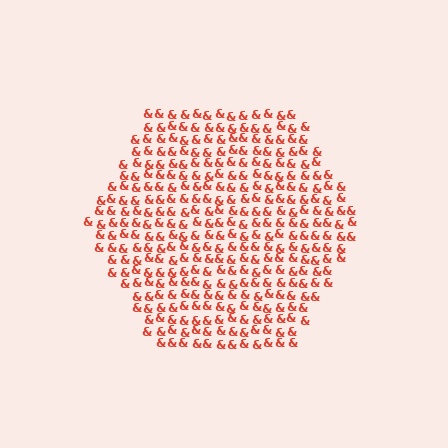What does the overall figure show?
The overall figure shows a hexagon.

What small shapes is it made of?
It is made of small ampersands.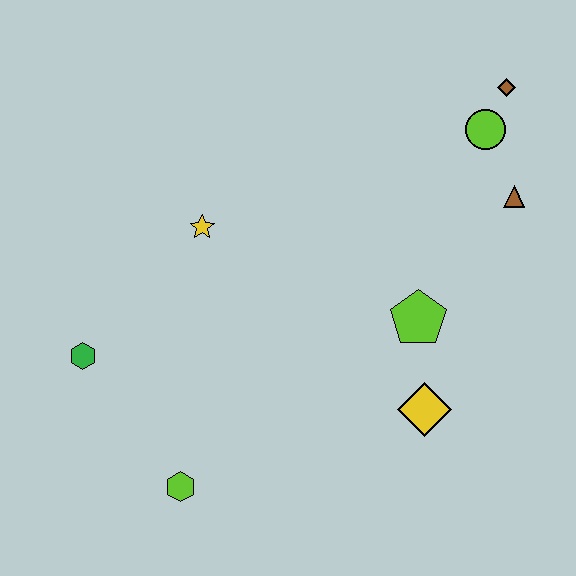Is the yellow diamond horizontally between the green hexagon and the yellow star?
No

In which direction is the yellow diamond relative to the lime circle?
The yellow diamond is below the lime circle.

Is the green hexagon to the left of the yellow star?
Yes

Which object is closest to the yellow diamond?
The lime pentagon is closest to the yellow diamond.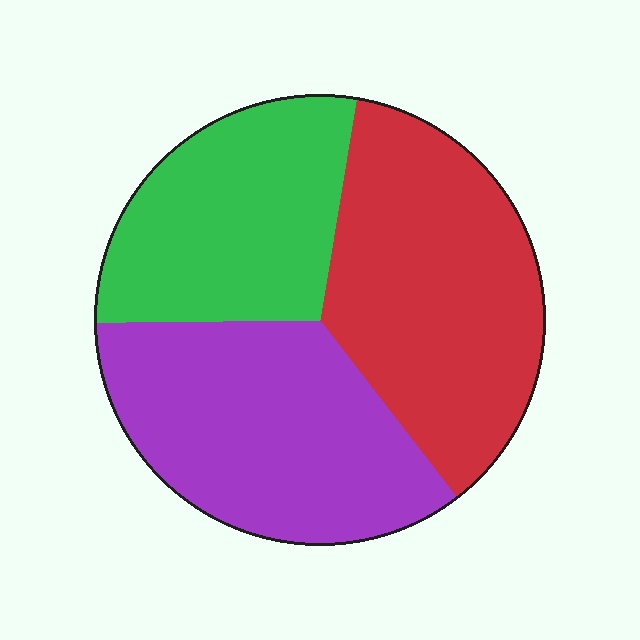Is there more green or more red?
Red.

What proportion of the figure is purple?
Purple takes up between a third and a half of the figure.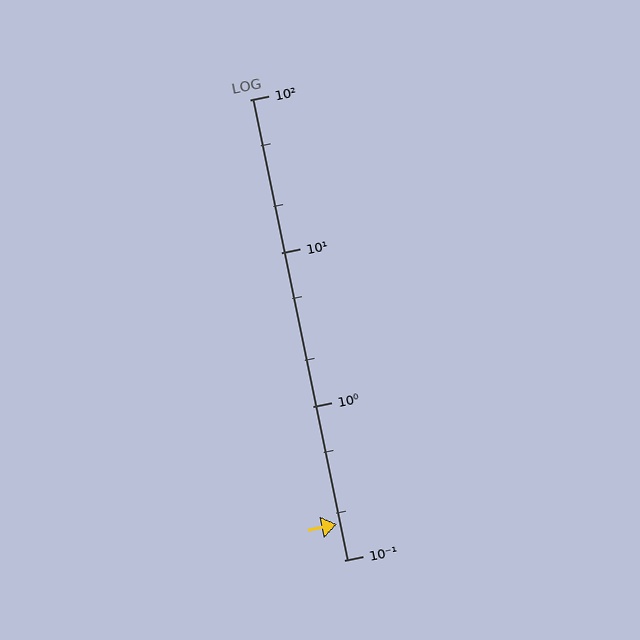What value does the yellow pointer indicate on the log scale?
The pointer indicates approximately 0.17.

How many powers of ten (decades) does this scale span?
The scale spans 3 decades, from 0.1 to 100.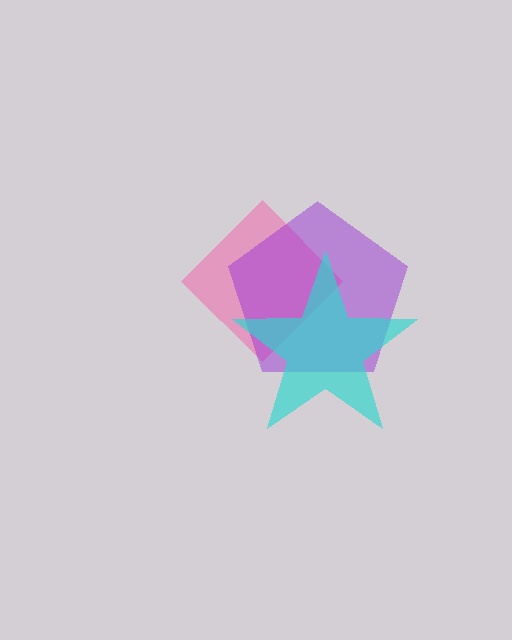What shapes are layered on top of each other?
The layered shapes are: a pink diamond, a purple pentagon, a cyan star.